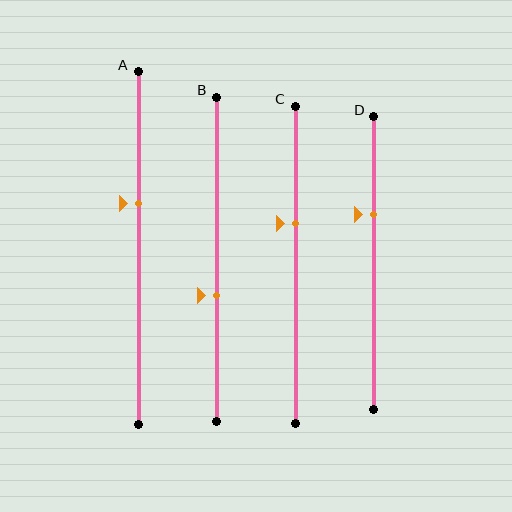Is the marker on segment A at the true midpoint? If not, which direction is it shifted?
No, the marker on segment A is shifted upward by about 13% of the segment length.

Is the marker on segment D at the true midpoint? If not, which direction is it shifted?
No, the marker on segment D is shifted upward by about 17% of the segment length.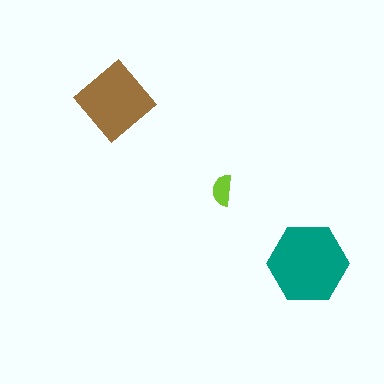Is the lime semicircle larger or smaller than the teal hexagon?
Smaller.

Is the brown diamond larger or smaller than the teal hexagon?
Smaller.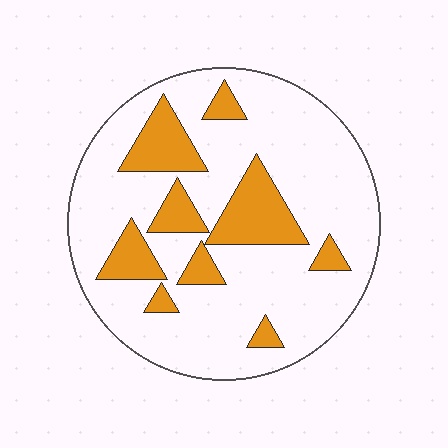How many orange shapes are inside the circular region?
9.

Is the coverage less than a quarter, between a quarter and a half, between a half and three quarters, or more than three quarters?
Less than a quarter.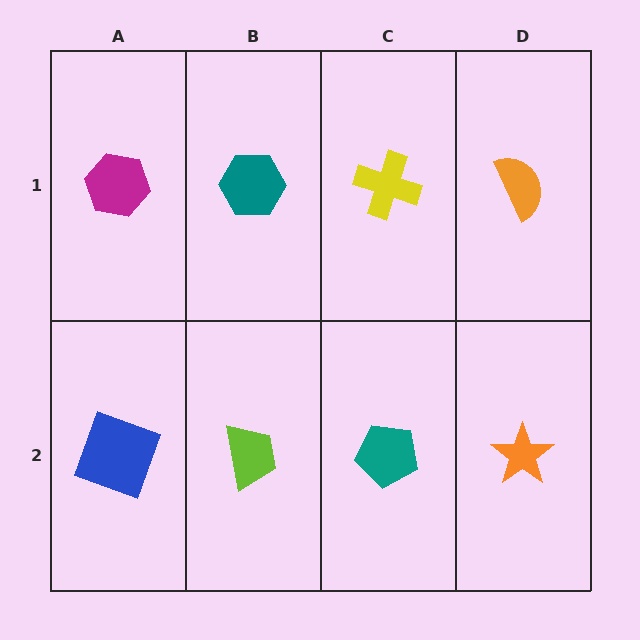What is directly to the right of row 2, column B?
A teal pentagon.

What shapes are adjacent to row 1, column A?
A blue square (row 2, column A), a teal hexagon (row 1, column B).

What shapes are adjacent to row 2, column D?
An orange semicircle (row 1, column D), a teal pentagon (row 2, column C).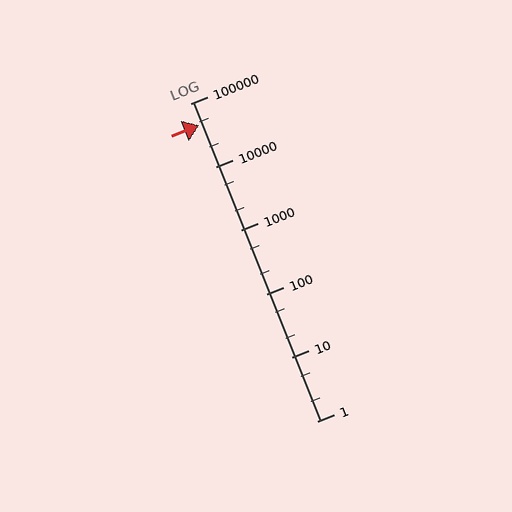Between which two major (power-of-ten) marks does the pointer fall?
The pointer is between 10000 and 100000.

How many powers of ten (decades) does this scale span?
The scale spans 5 decades, from 1 to 100000.